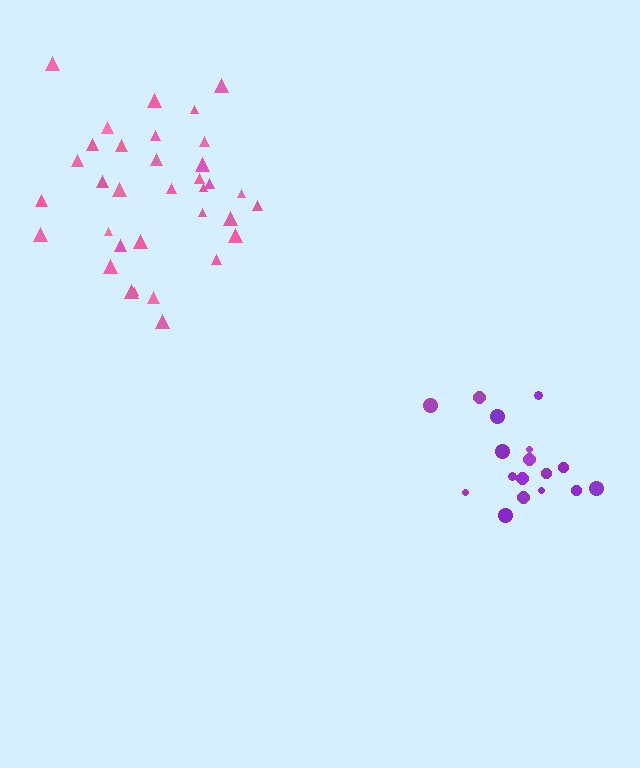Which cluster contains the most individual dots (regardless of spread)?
Pink (34).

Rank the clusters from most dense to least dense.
purple, pink.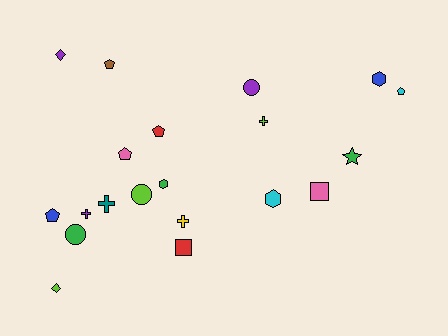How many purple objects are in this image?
There are 3 purple objects.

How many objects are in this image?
There are 20 objects.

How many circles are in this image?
There are 3 circles.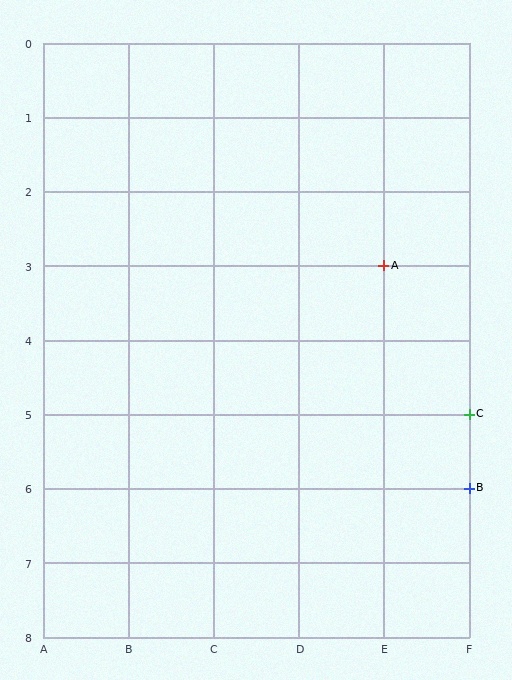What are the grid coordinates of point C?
Point C is at grid coordinates (F, 5).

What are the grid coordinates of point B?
Point B is at grid coordinates (F, 6).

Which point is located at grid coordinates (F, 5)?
Point C is at (F, 5).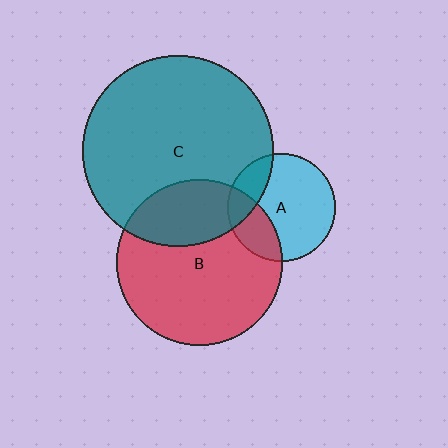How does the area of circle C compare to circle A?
Approximately 3.1 times.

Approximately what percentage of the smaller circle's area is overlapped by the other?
Approximately 30%.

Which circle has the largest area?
Circle C (teal).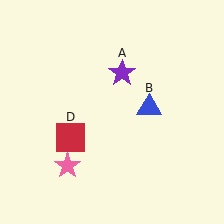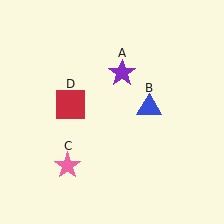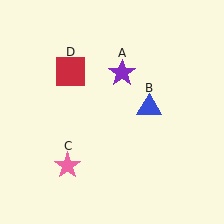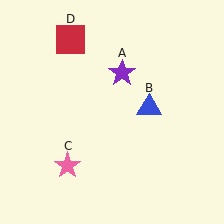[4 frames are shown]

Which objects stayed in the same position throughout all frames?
Purple star (object A) and blue triangle (object B) and pink star (object C) remained stationary.